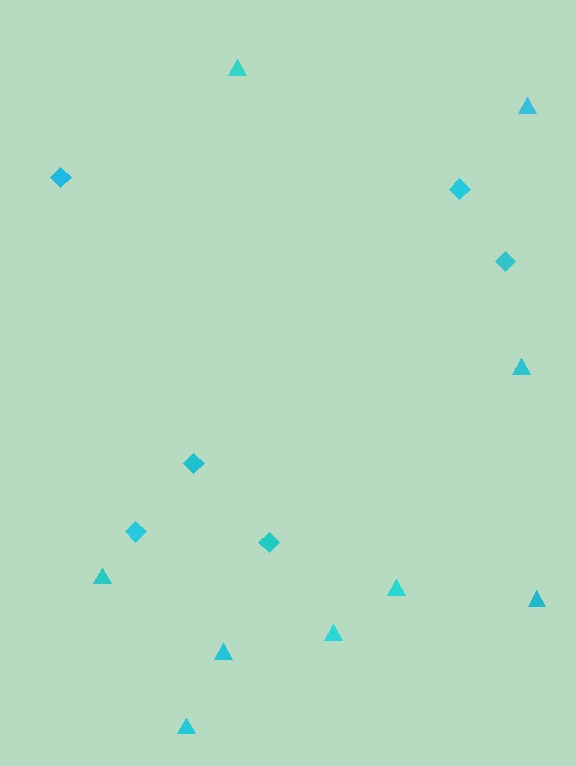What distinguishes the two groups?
There are 2 groups: one group of diamonds (6) and one group of triangles (9).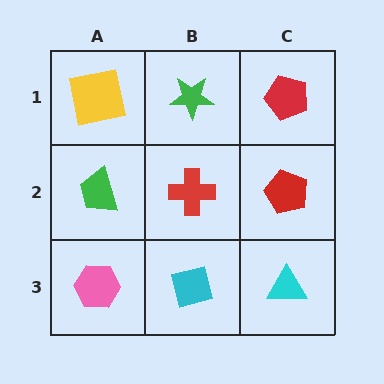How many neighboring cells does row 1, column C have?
2.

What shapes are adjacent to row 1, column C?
A red pentagon (row 2, column C), a green star (row 1, column B).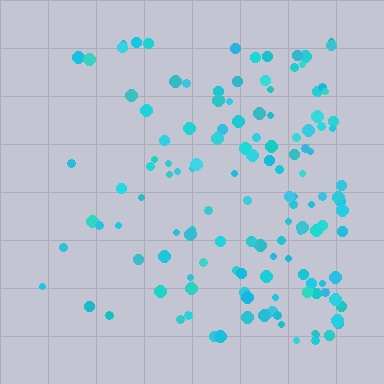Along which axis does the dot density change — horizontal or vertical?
Horizontal.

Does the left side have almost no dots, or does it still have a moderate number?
Still a moderate number, just noticeably fewer than the right.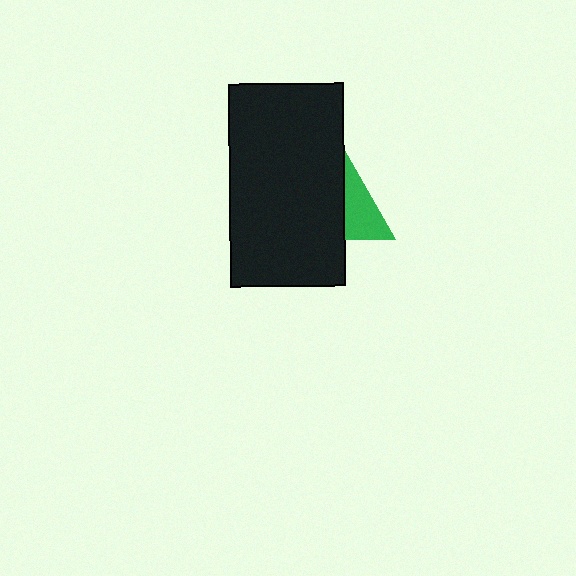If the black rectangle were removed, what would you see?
You would see the complete green triangle.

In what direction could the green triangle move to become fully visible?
The green triangle could move right. That would shift it out from behind the black rectangle entirely.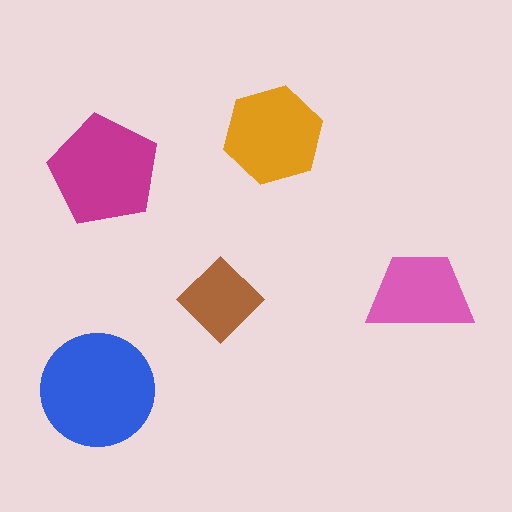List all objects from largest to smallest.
The blue circle, the magenta pentagon, the orange hexagon, the pink trapezoid, the brown diamond.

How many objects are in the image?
There are 5 objects in the image.